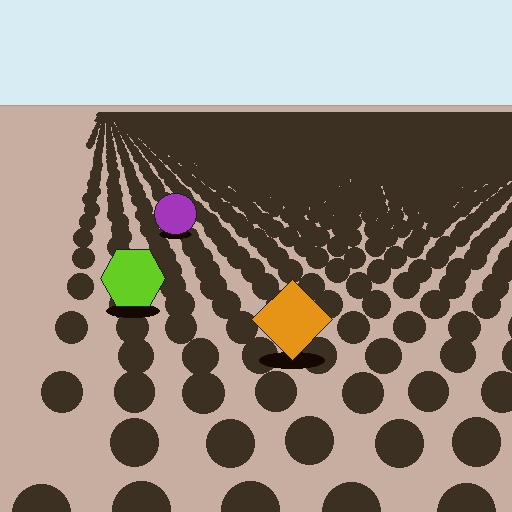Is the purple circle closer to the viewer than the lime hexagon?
No. The lime hexagon is closer — you can tell from the texture gradient: the ground texture is coarser near it.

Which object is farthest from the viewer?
The purple circle is farthest from the viewer. It appears smaller and the ground texture around it is denser.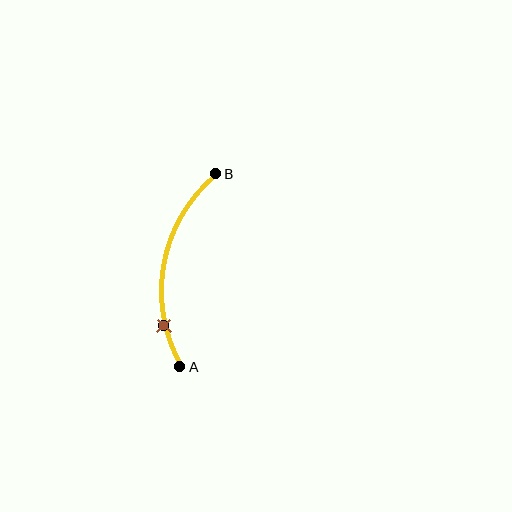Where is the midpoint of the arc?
The arc midpoint is the point on the curve farthest from the straight line joining A and B. It sits to the left of that line.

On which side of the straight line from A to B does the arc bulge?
The arc bulges to the left of the straight line connecting A and B.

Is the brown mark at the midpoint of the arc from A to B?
No. The brown mark lies on the arc but is closer to endpoint A. The arc midpoint would be at the point on the curve equidistant along the arc from both A and B.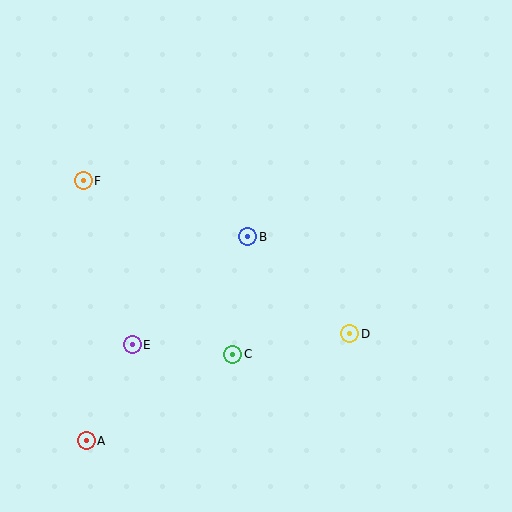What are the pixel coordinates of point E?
Point E is at (132, 345).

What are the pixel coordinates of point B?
Point B is at (248, 237).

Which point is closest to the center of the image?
Point B at (248, 237) is closest to the center.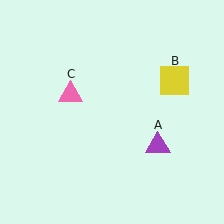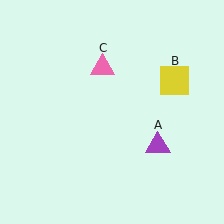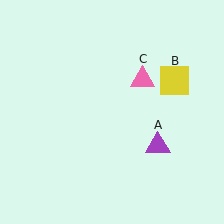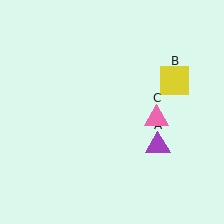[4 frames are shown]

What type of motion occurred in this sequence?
The pink triangle (object C) rotated clockwise around the center of the scene.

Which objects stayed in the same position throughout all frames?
Purple triangle (object A) and yellow square (object B) remained stationary.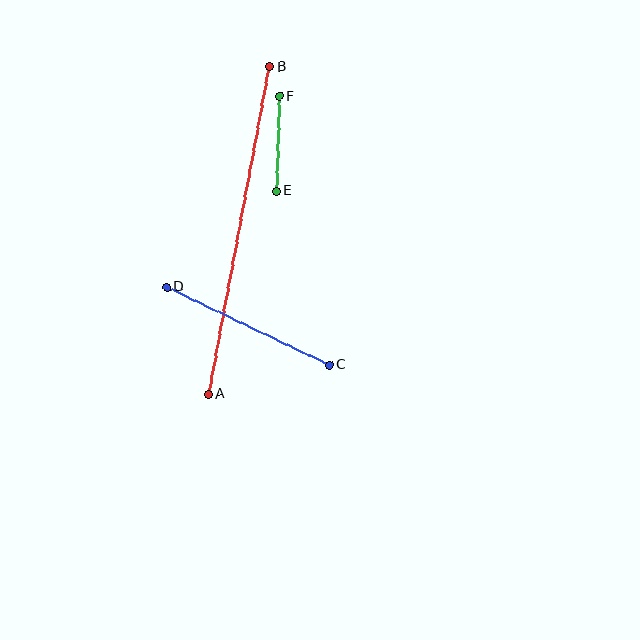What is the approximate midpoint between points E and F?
The midpoint is at approximately (278, 144) pixels.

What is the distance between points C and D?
The distance is approximately 180 pixels.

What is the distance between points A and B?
The distance is approximately 333 pixels.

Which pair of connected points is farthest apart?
Points A and B are farthest apart.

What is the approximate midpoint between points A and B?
The midpoint is at approximately (239, 230) pixels.